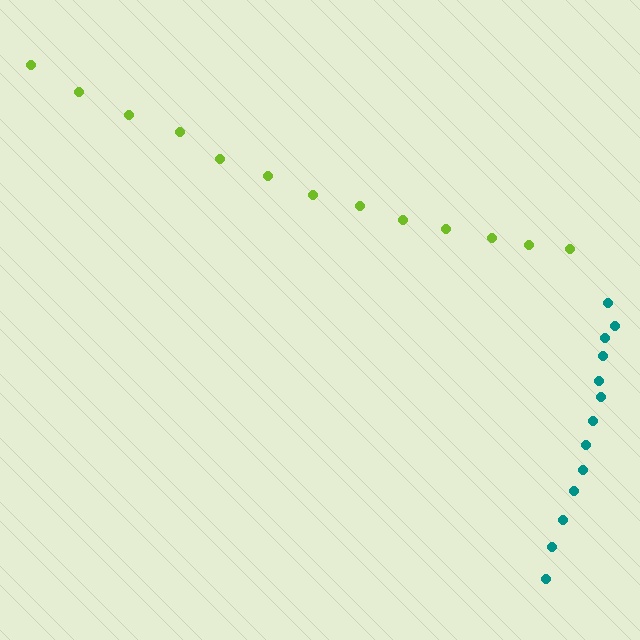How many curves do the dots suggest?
There are 2 distinct paths.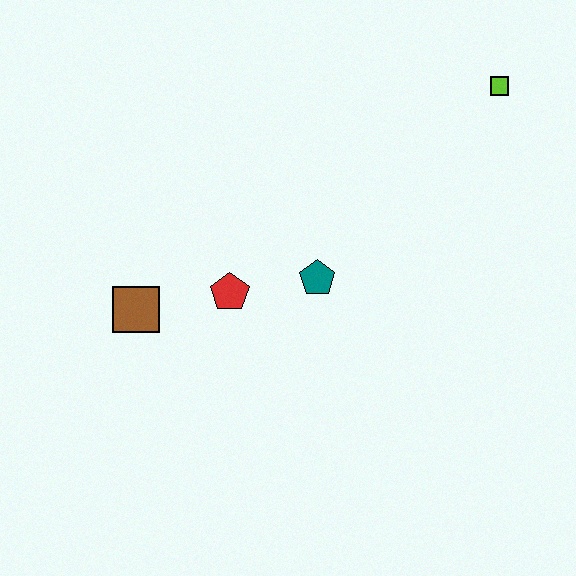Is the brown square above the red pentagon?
No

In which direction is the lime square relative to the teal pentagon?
The lime square is above the teal pentagon.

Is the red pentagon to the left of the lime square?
Yes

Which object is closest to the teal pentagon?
The red pentagon is closest to the teal pentagon.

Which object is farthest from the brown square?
The lime square is farthest from the brown square.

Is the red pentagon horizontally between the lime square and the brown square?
Yes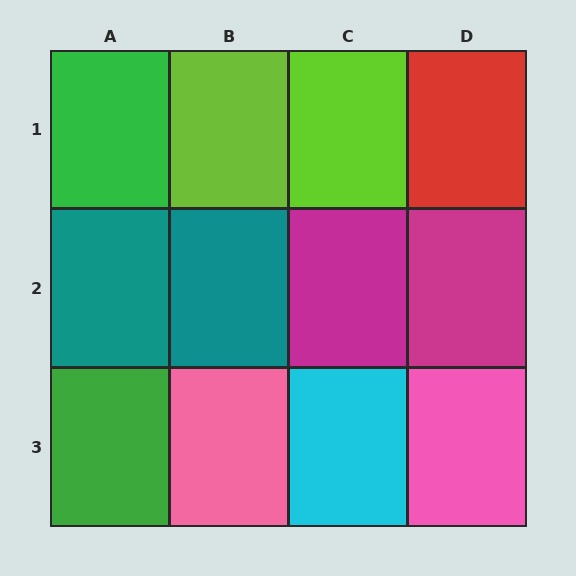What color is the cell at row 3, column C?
Cyan.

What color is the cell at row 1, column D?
Red.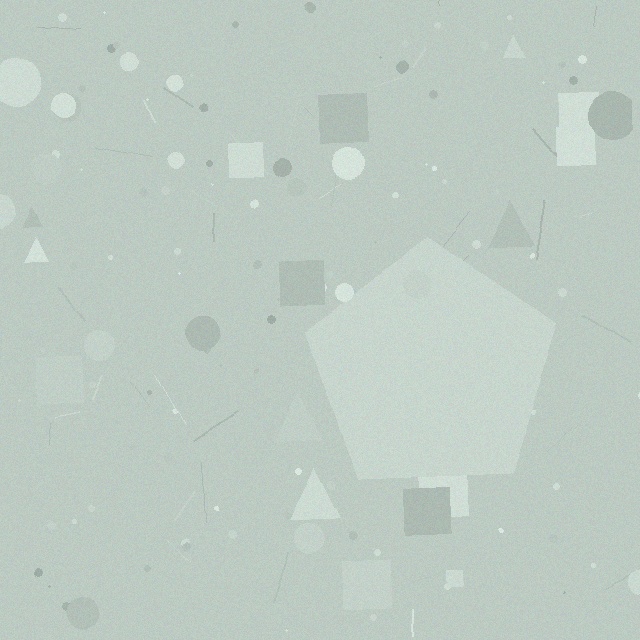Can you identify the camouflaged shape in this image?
The camouflaged shape is a pentagon.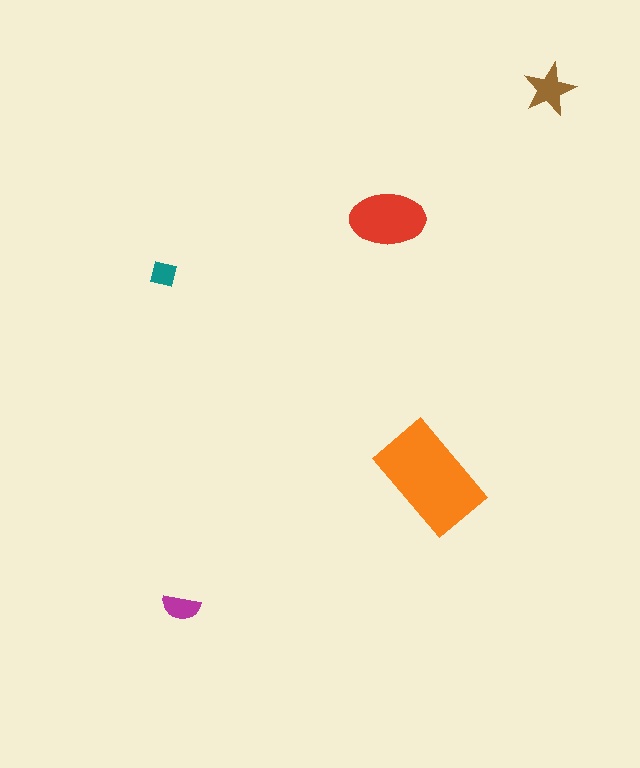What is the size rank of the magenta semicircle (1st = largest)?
4th.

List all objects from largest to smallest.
The orange rectangle, the red ellipse, the brown star, the magenta semicircle, the teal square.